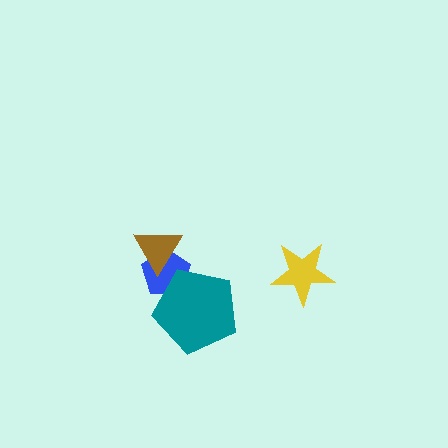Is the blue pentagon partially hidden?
Yes, it is partially covered by another shape.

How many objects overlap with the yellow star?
0 objects overlap with the yellow star.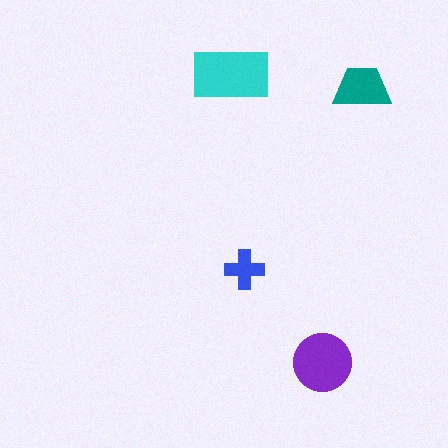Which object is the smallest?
The blue cross.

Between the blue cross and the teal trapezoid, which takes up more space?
The teal trapezoid.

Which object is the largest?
The cyan rectangle.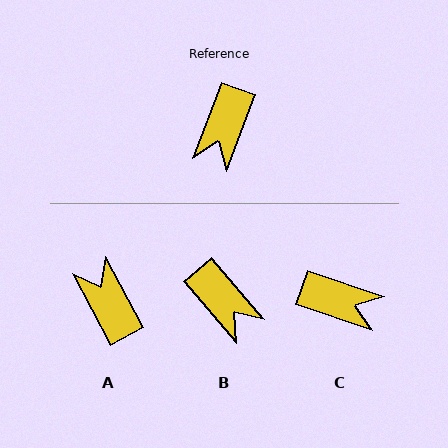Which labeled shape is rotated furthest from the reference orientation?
A, about 131 degrees away.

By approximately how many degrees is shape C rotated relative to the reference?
Approximately 92 degrees counter-clockwise.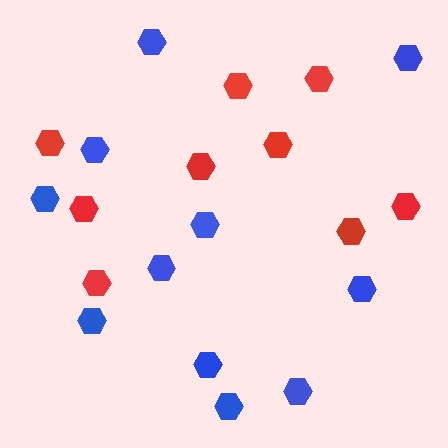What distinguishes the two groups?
There are 2 groups: one group of red hexagons (9) and one group of blue hexagons (11).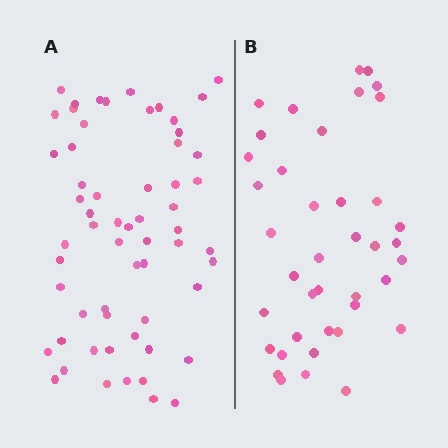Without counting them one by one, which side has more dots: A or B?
Region A (the left region) has more dots.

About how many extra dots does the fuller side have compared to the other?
Region A has approximately 20 more dots than region B.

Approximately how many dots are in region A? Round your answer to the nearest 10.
About 60 dots.